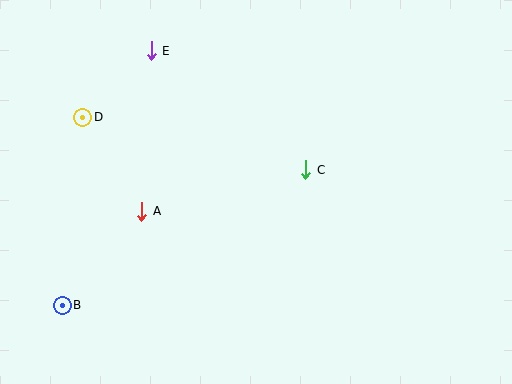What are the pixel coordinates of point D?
Point D is at (83, 117).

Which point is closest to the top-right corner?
Point C is closest to the top-right corner.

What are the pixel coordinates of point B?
Point B is at (62, 305).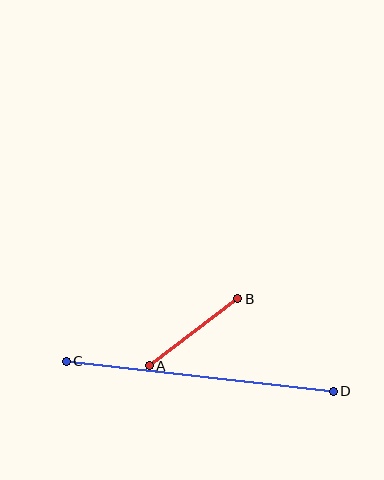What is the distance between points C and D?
The distance is approximately 269 pixels.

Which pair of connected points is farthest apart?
Points C and D are farthest apart.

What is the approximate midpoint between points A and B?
The midpoint is at approximately (193, 332) pixels.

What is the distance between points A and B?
The distance is approximately 111 pixels.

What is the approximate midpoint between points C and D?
The midpoint is at approximately (200, 376) pixels.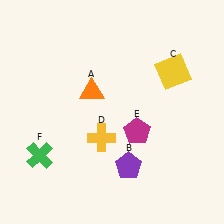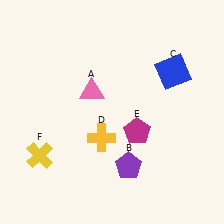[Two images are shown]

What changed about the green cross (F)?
In Image 1, F is green. In Image 2, it changed to yellow.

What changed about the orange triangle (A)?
In Image 1, A is orange. In Image 2, it changed to pink.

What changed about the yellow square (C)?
In Image 1, C is yellow. In Image 2, it changed to blue.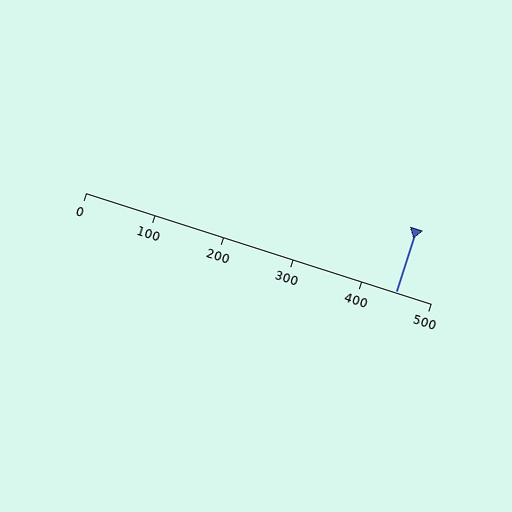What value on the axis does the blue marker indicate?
The marker indicates approximately 450.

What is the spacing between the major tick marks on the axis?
The major ticks are spaced 100 apart.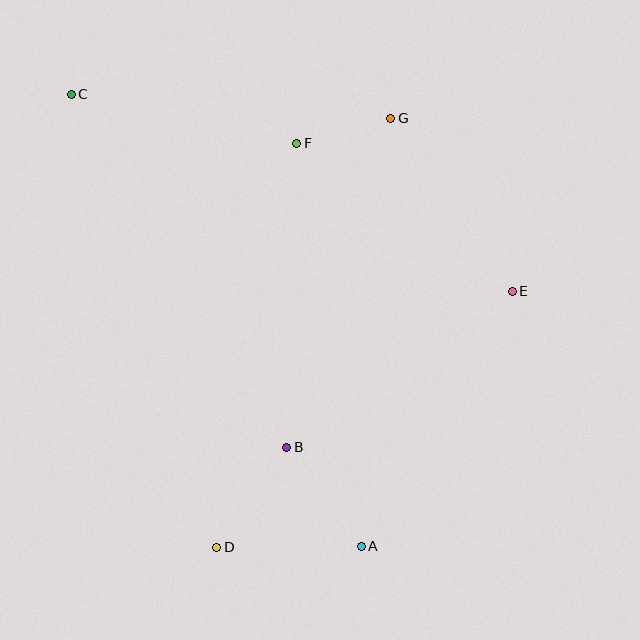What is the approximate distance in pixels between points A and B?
The distance between A and B is approximately 124 pixels.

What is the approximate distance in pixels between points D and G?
The distance between D and G is approximately 463 pixels.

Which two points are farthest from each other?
Points A and C are farthest from each other.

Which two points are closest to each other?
Points F and G are closest to each other.